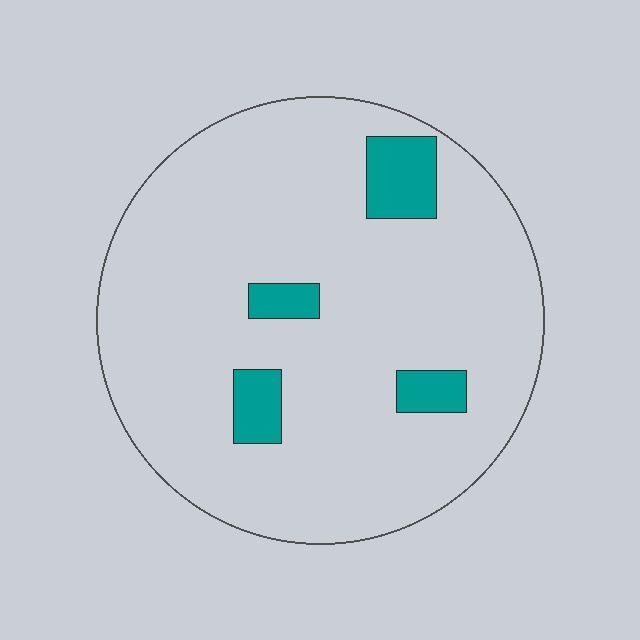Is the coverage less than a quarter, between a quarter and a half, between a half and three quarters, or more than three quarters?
Less than a quarter.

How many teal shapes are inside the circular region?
4.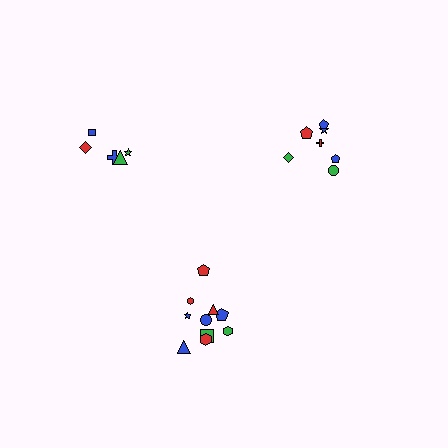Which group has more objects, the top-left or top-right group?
The top-right group.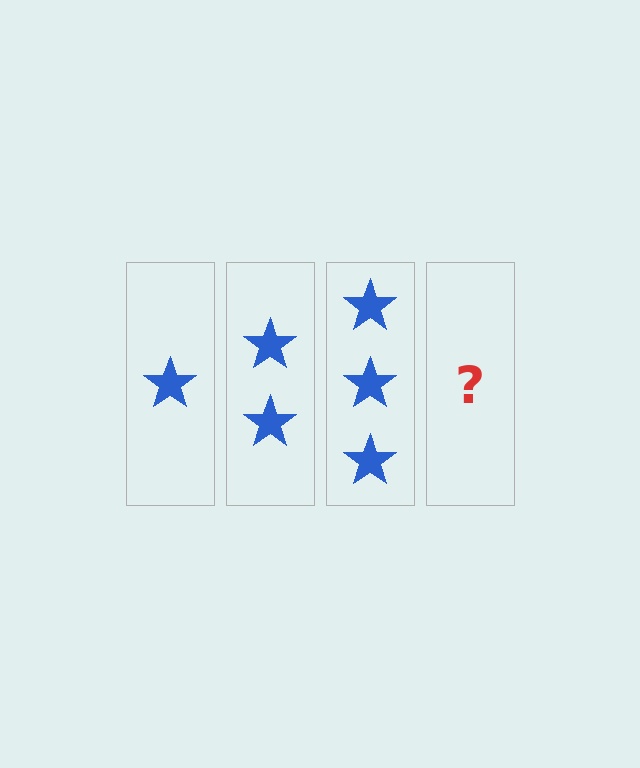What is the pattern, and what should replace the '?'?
The pattern is that each step adds one more star. The '?' should be 4 stars.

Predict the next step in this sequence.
The next step is 4 stars.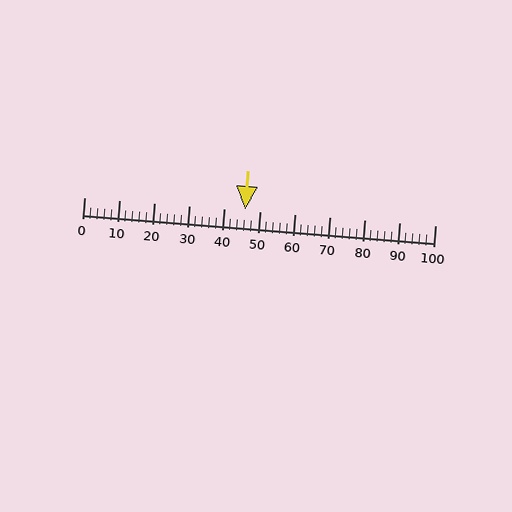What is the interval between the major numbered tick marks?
The major tick marks are spaced 10 units apart.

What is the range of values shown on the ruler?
The ruler shows values from 0 to 100.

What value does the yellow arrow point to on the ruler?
The yellow arrow points to approximately 46.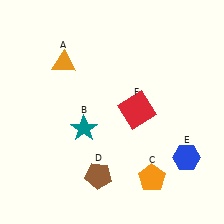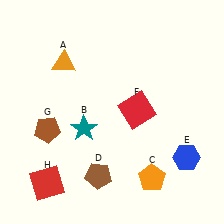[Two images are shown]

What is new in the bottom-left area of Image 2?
A red square (H) was added in the bottom-left area of Image 2.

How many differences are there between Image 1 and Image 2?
There are 2 differences between the two images.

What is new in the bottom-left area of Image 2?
A brown pentagon (G) was added in the bottom-left area of Image 2.